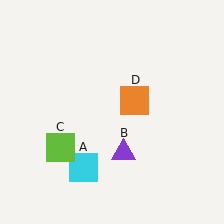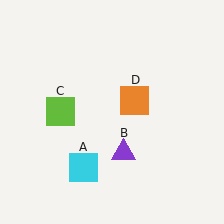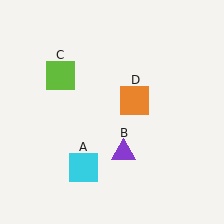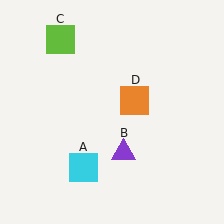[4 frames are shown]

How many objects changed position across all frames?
1 object changed position: lime square (object C).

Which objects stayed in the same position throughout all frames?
Cyan square (object A) and purple triangle (object B) and orange square (object D) remained stationary.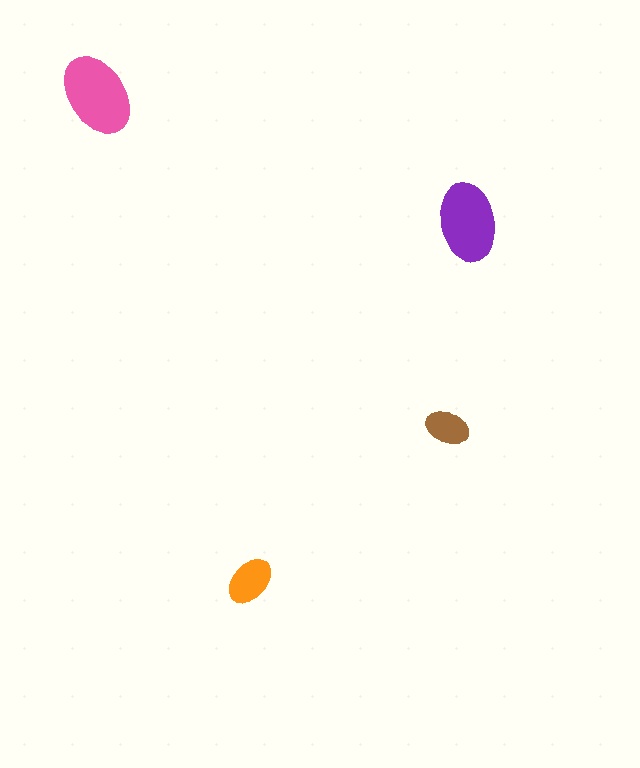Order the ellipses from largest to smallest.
the pink one, the purple one, the orange one, the brown one.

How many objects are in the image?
There are 4 objects in the image.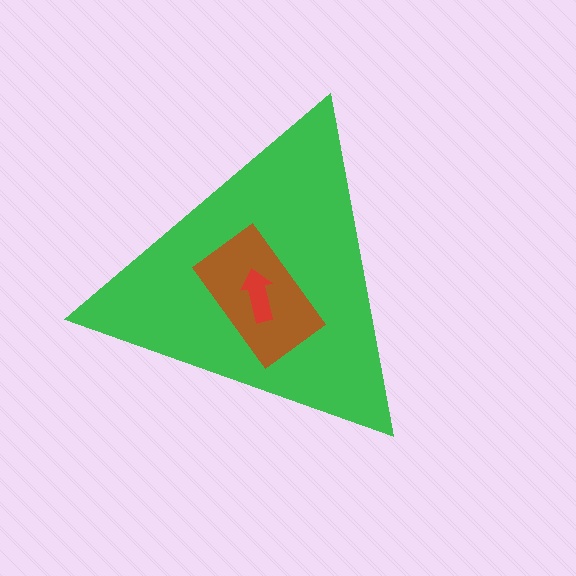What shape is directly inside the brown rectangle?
The red arrow.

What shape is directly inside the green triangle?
The brown rectangle.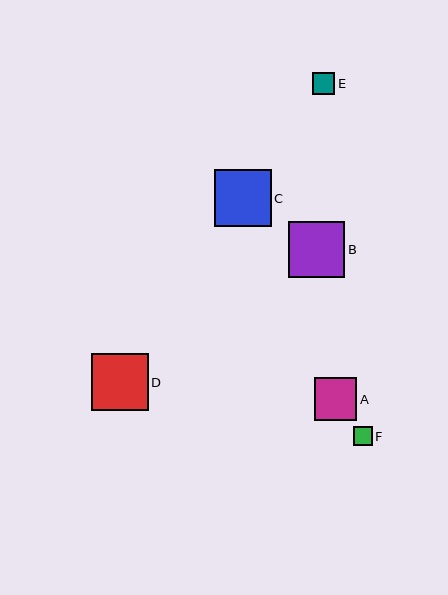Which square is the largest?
Square C is the largest with a size of approximately 57 pixels.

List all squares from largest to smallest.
From largest to smallest: C, D, B, A, E, F.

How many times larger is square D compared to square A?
Square D is approximately 1.3 times the size of square A.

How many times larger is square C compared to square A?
Square C is approximately 1.3 times the size of square A.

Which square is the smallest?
Square F is the smallest with a size of approximately 19 pixels.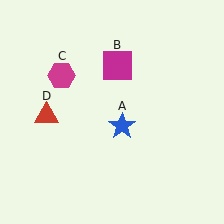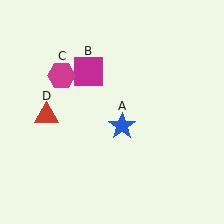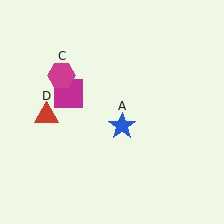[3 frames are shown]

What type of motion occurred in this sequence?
The magenta square (object B) rotated counterclockwise around the center of the scene.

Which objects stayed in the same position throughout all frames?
Blue star (object A) and magenta hexagon (object C) and red triangle (object D) remained stationary.